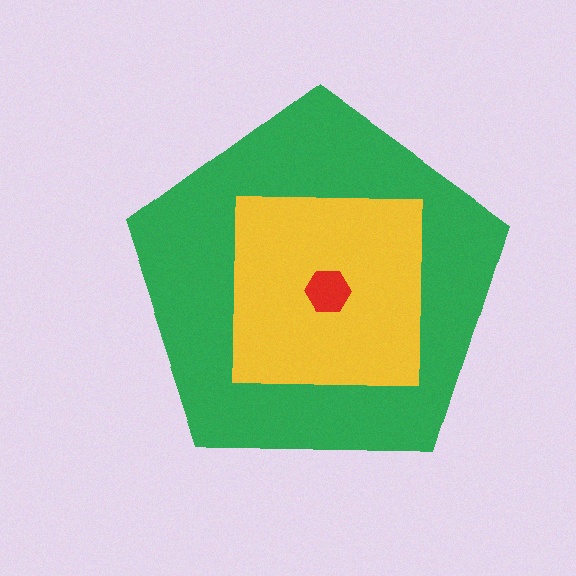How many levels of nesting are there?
3.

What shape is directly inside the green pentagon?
The yellow square.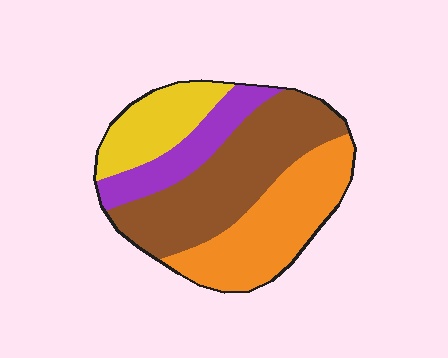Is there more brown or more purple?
Brown.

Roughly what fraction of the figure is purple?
Purple takes up about one sixth (1/6) of the figure.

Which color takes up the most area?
Brown, at roughly 40%.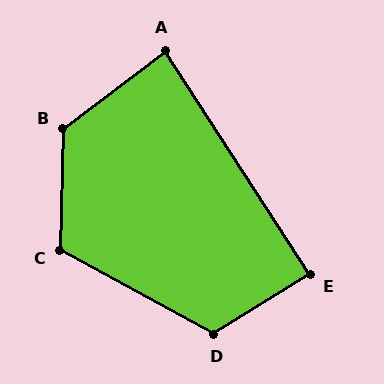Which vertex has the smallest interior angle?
A, at approximately 86 degrees.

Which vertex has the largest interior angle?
B, at approximately 129 degrees.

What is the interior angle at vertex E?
Approximately 89 degrees (approximately right).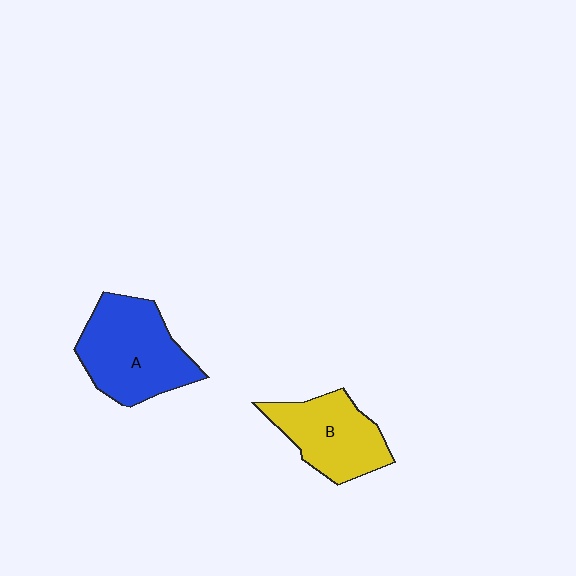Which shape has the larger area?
Shape A (blue).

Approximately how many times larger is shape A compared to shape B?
Approximately 1.3 times.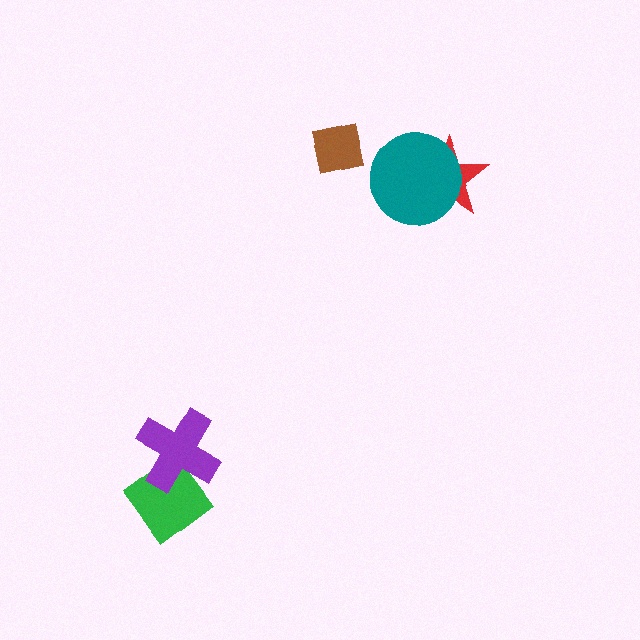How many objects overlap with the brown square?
0 objects overlap with the brown square.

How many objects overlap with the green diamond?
1 object overlaps with the green diamond.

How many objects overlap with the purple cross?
1 object overlaps with the purple cross.